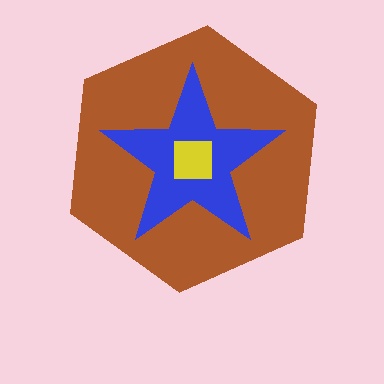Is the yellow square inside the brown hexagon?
Yes.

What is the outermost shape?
The brown hexagon.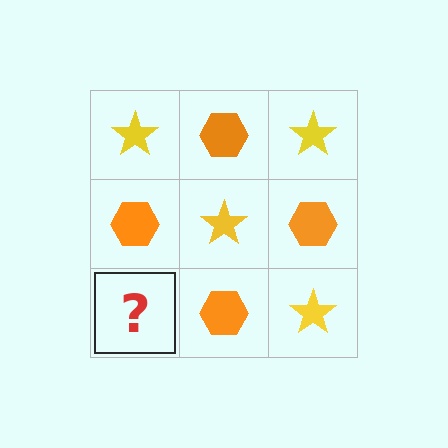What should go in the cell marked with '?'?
The missing cell should contain a yellow star.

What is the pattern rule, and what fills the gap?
The rule is that it alternates yellow star and orange hexagon in a checkerboard pattern. The gap should be filled with a yellow star.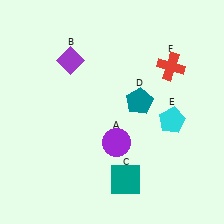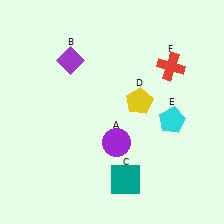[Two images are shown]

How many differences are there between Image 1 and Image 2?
There is 1 difference between the two images.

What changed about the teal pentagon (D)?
In Image 1, D is teal. In Image 2, it changed to yellow.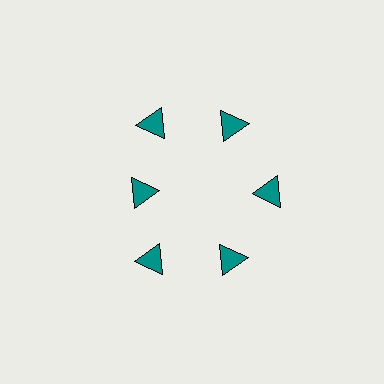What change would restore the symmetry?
The symmetry would be restored by moving it outward, back onto the ring so that all 6 triangles sit at equal angles and equal distance from the center.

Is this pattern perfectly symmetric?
No. The 6 teal triangles are arranged in a ring, but one element near the 9 o'clock position is pulled inward toward the center, breaking the 6-fold rotational symmetry.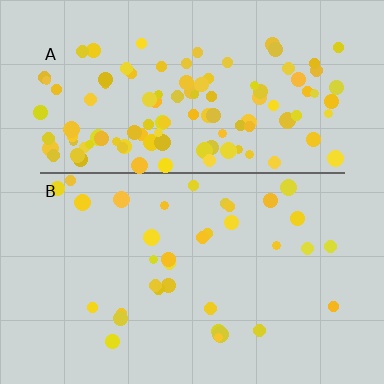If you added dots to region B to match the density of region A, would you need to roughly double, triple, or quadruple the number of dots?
Approximately triple.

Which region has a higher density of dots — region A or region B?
A (the top).